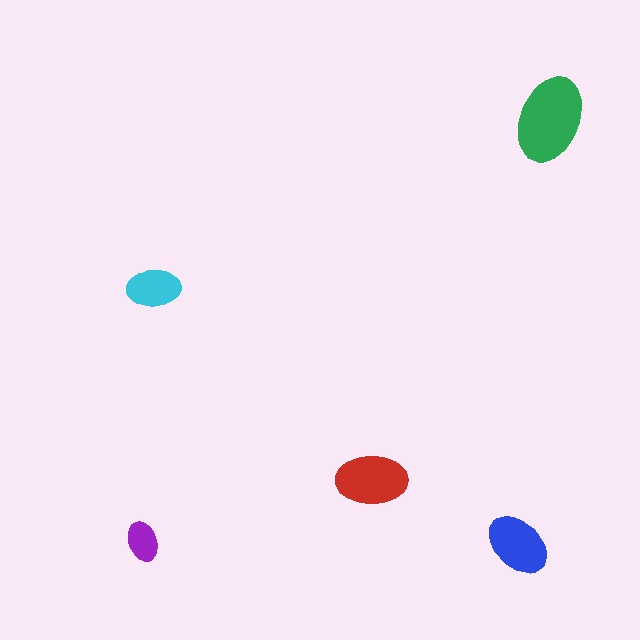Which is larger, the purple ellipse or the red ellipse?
The red one.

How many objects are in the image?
There are 5 objects in the image.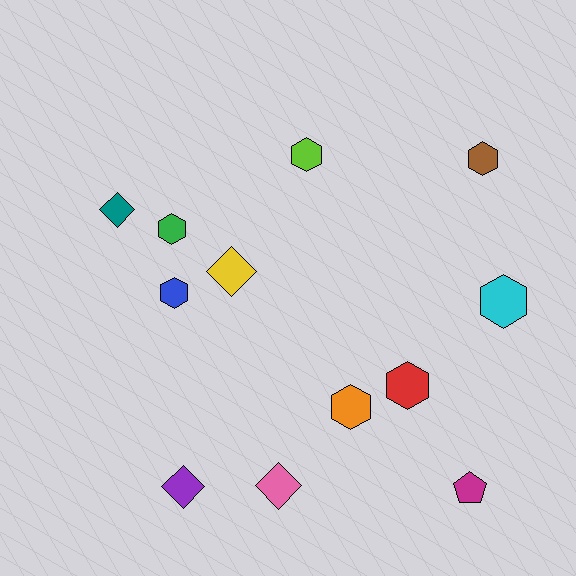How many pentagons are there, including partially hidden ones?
There is 1 pentagon.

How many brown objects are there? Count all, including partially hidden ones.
There is 1 brown object.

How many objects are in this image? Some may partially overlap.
There are 12 objects.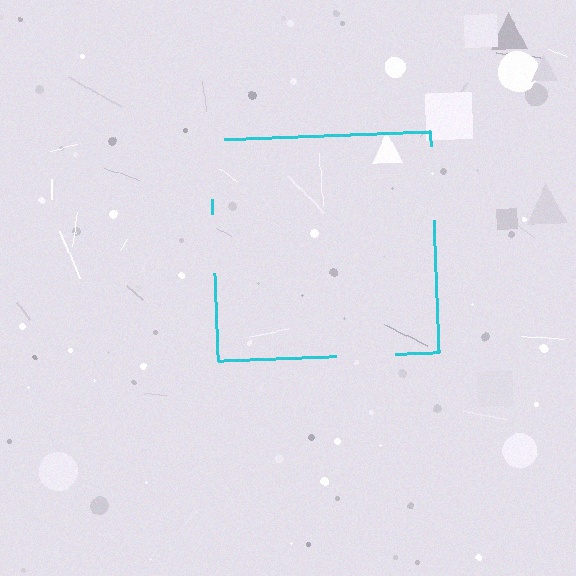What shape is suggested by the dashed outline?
The dashed outline suggests a square.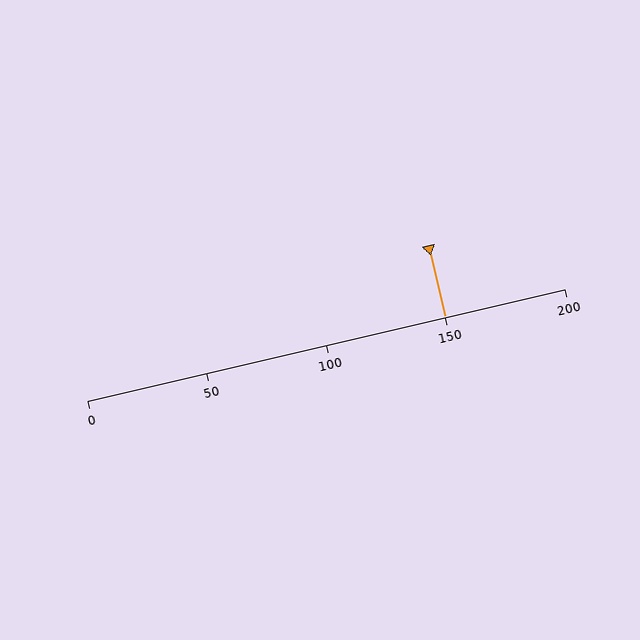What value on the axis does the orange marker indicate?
The marker indicates approximately 150.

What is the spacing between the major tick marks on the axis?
The major ticks are spaced 50 apart.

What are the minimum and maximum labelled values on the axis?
The axis runs from 0 to 200.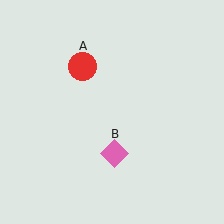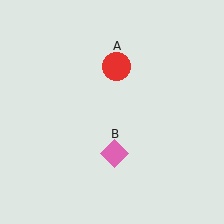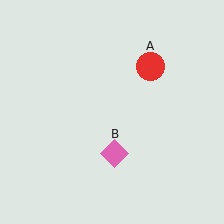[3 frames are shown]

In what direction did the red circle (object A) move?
The red circle (object A) moved right.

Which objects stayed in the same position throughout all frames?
Pink diamond (object B) remained stationary.